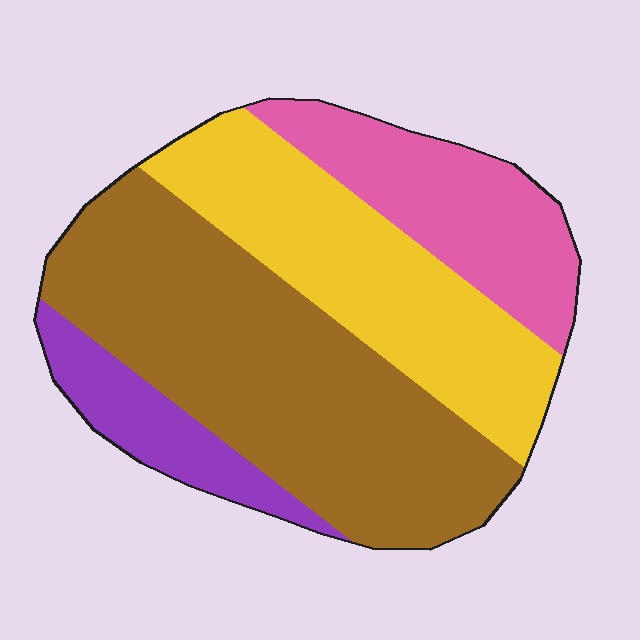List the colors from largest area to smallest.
From largest to smallest: brown, yellow, pink, purple.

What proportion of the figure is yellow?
Yellow takes up about one quarter (1/4) of the figure.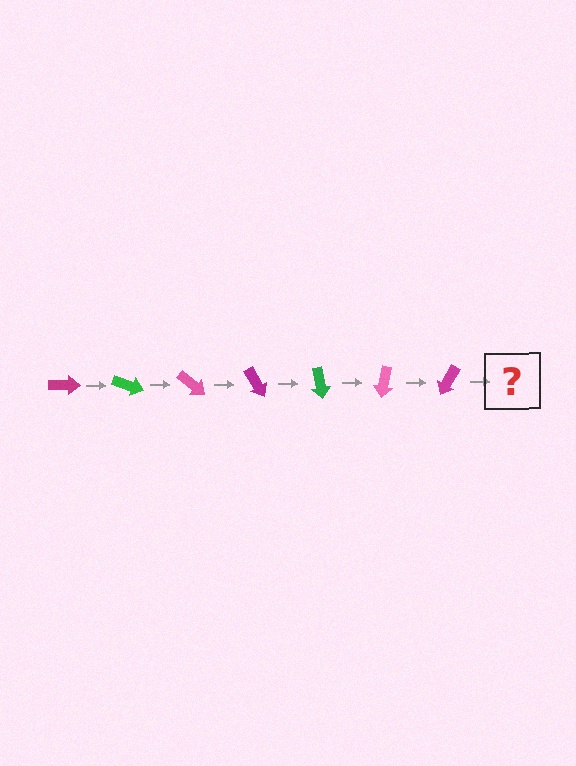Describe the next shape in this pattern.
It should be a green arrow, rotated 140 degrees from the start.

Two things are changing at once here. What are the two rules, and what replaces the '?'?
The two rules are that it rotates 20 degrees each step and the color cycles through magenta, green, and pink. The '?' should be a green arrow, rotated 140 degrees from the start.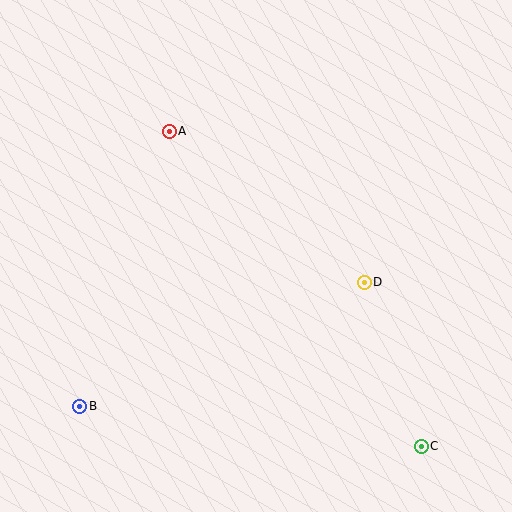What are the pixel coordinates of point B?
Point B is at (80, 406).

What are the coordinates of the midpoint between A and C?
The midpoint between A and C is at (295, 289).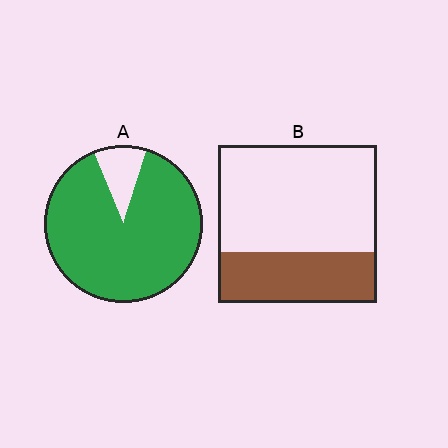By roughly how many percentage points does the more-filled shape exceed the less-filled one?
By roughly 55 percentage points (A over B).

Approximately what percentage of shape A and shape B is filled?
A is approximately 90% and B is approximately 30%.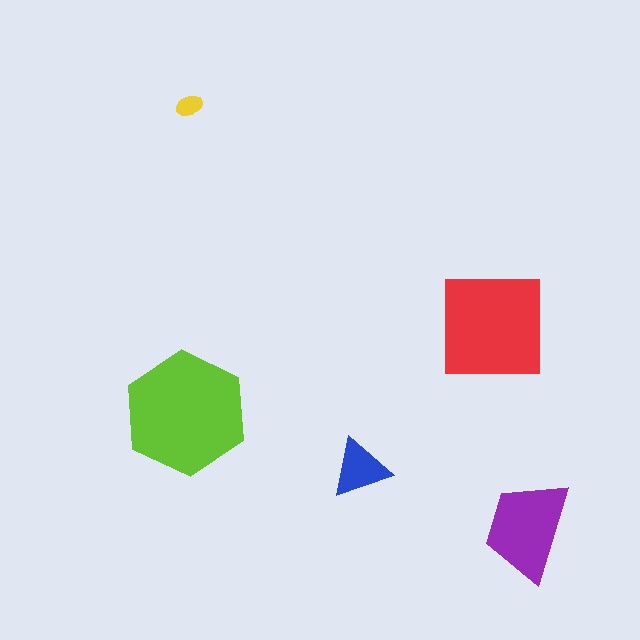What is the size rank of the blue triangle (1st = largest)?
4th.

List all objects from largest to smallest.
The lime hexagon, the red square, the purple trapezoid, the blue triangle, the yellow ellipse.